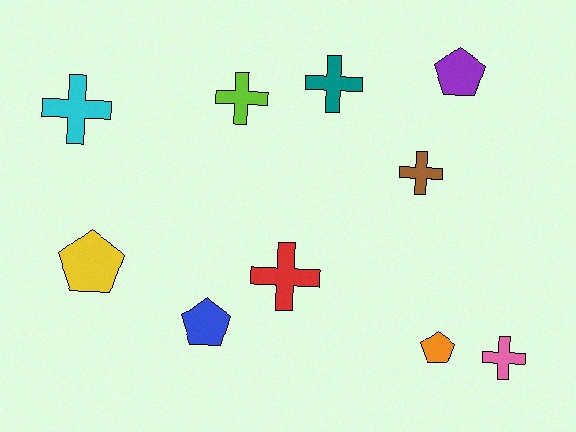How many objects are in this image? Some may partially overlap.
There are 10 objects.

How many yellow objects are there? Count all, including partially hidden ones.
There is 1 yellow object.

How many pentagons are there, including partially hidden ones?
There are 4 pentagons.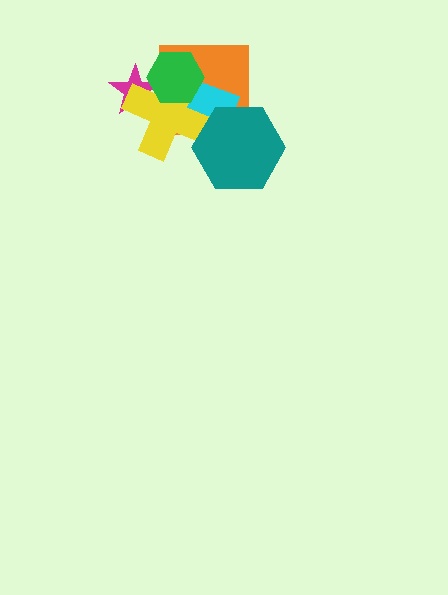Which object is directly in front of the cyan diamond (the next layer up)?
The yellow cross is directly in front of the cyan diamond.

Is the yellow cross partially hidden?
Yes, it is partially covered by another shape.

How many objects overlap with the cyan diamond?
4 objects overlap with the cyan diamond.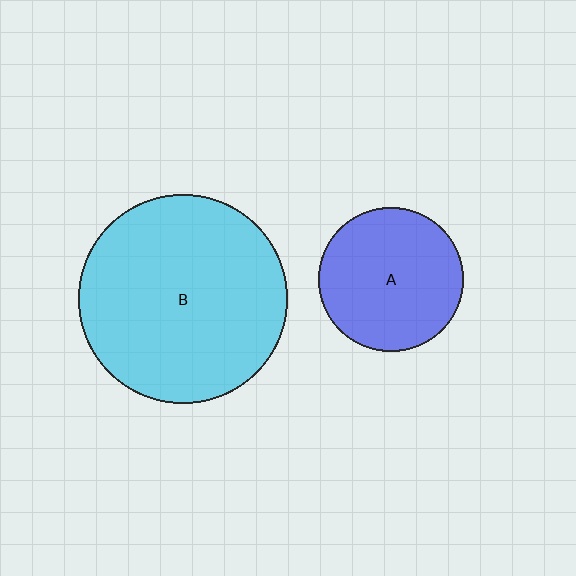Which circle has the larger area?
Circle B (cyan).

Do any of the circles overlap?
No, none of the circles overlap.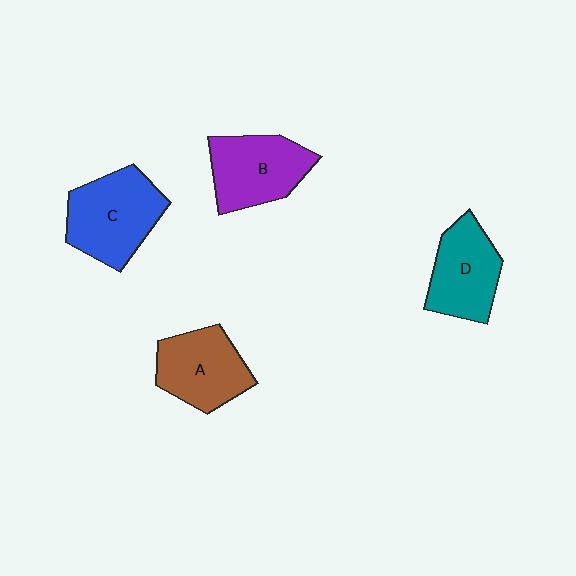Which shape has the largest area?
Shape C (blue).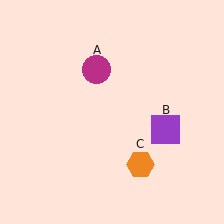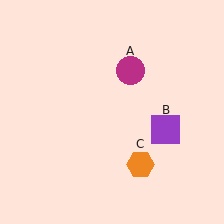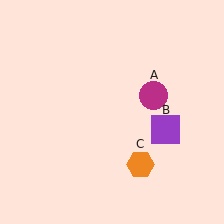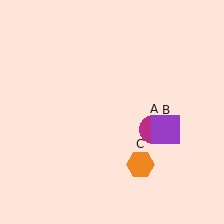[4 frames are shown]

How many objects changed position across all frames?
1 object changed position: magenta circle (object A).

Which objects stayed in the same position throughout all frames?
Purple square (object B) and orange hexagon (object C) remained stationary.